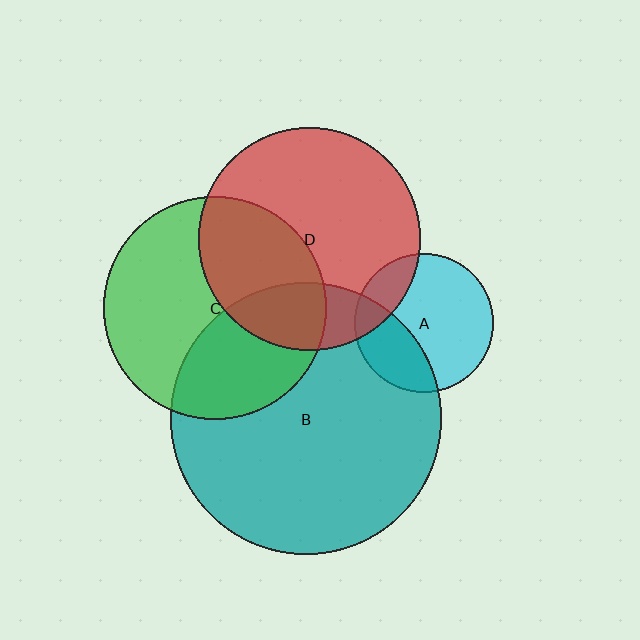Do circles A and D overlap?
Yes.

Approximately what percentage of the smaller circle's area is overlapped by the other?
Approximately 20%.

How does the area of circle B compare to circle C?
Approximately 1.5 times.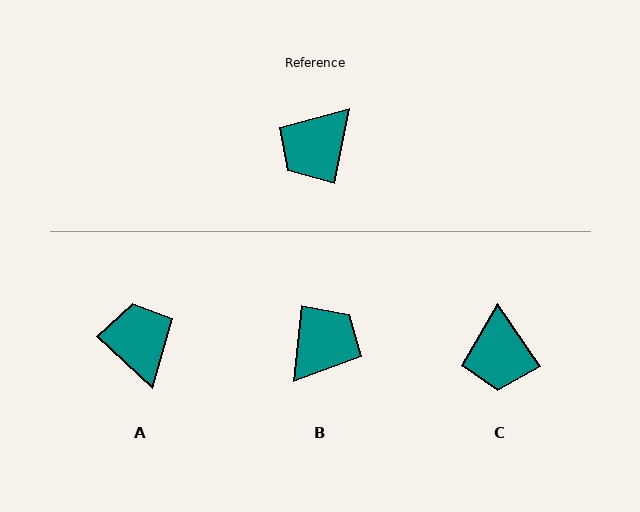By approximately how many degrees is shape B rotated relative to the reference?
Approximately 175 degrees clockwise.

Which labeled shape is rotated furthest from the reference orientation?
B, about 175 degrees away.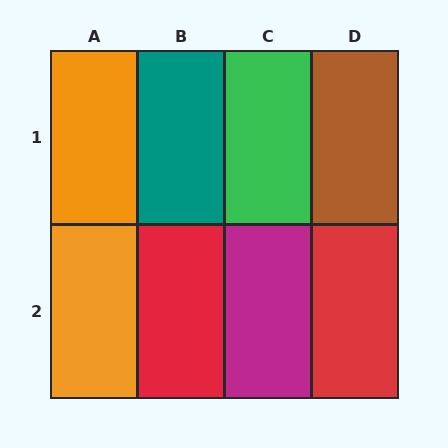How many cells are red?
2 cells are red.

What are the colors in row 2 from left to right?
Orange, red, magenta, red.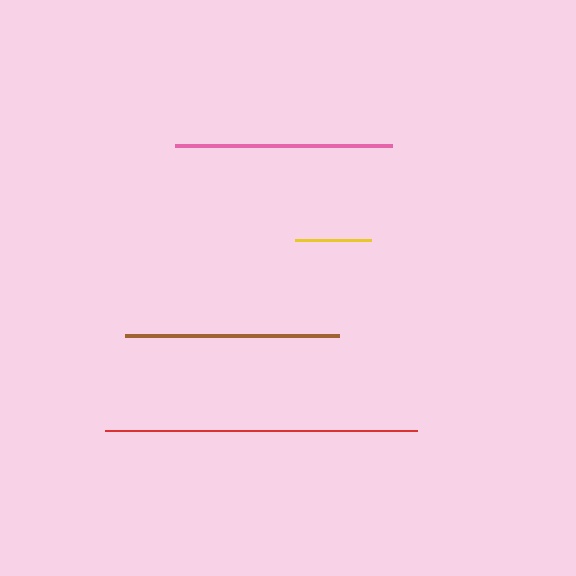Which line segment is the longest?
The red line is the longest at approximately 312 pixels.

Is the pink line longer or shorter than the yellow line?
The pink line is longer than the yellow line.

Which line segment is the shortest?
The yellow line is the shortest at approximately 76 pixels.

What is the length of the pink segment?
The pink segment is approximately 217 pixels long.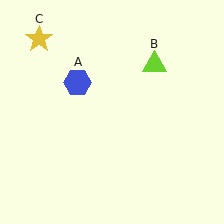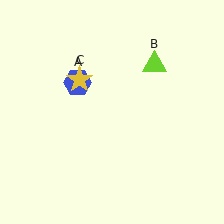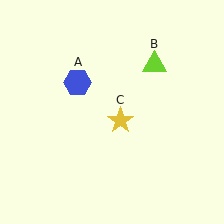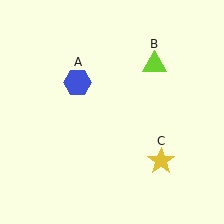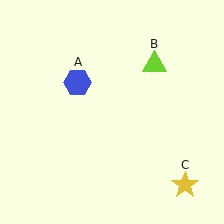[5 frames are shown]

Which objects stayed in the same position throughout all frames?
Blue hexagon (object A) and lime triangle (object B) remained stationary.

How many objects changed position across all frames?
1 object changed position: yellow star (object C).